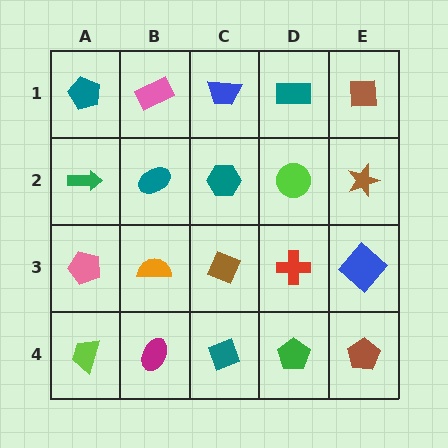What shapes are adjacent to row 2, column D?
A teal rectangle (row 1, column D), a red cross (row 3, column D), a teal hexagon (row 2, column C), a brown star (row 2, column E).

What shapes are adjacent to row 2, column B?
A pink rectangle (row 1, column B), an orange semicircle (row 3, column B), a green arrow (row 2, column A), a teal hexagon (row 2, column C).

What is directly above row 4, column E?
A blue diamond.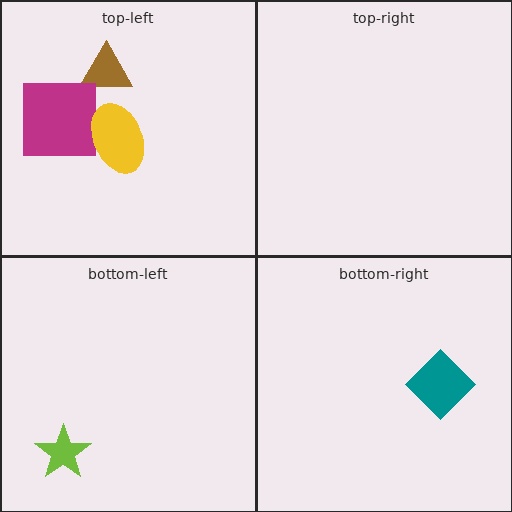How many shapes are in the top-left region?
3.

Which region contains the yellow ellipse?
The top-left region.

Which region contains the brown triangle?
The top-left region.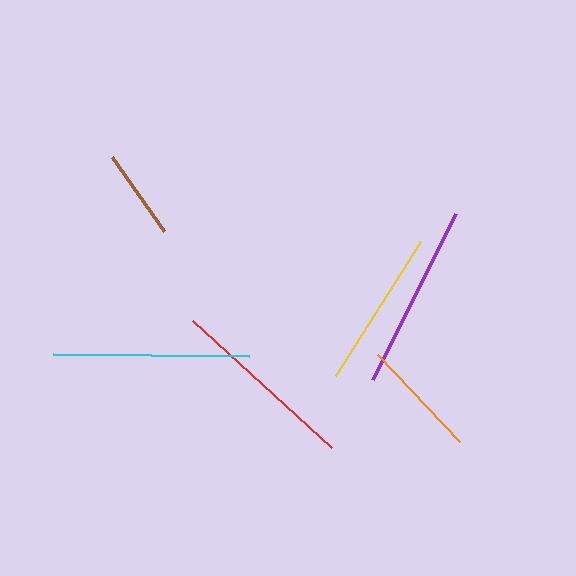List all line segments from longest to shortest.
From longest to shortest: cyan, red, purple, yellow, orange, brown.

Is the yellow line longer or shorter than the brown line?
The yellow line is longer than the brown line.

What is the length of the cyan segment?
The cyan segment is approximately 195 pixels long.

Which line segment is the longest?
The cyan line is the longest at approximately 195 pixels.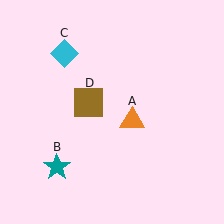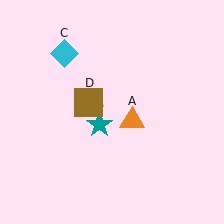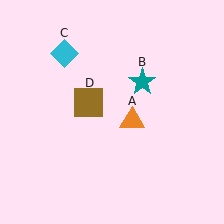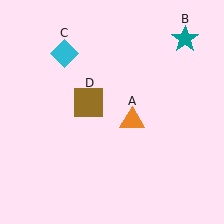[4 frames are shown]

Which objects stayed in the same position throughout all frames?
Orange triangle (object A) and cyan diamond (object C) and brown square (object D) remained stationary.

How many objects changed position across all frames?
1 object changed position: teal star (object B).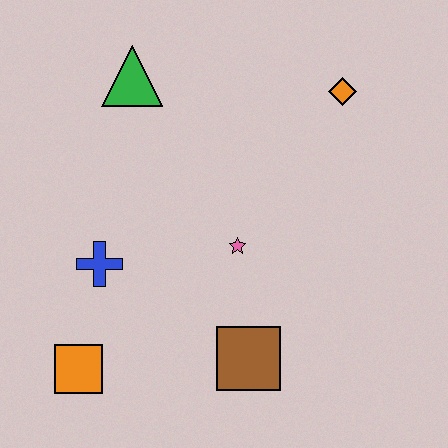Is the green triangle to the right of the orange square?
Yes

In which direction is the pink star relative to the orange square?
The pink star is to the right of the orange square.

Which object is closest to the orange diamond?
The pink star is closest to the orange diamond.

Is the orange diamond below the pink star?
No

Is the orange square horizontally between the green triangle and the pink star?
No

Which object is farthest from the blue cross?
The orange diamond is farthest from the blue cross.